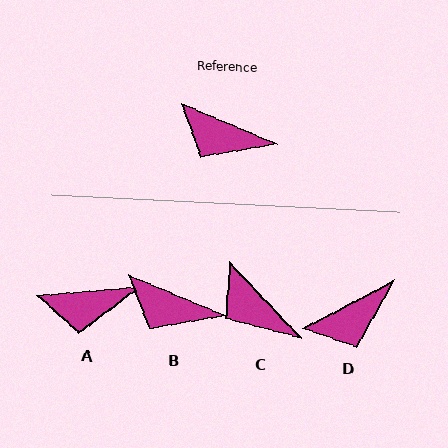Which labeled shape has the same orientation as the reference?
B.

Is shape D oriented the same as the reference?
No, it is off by about 51 degrees.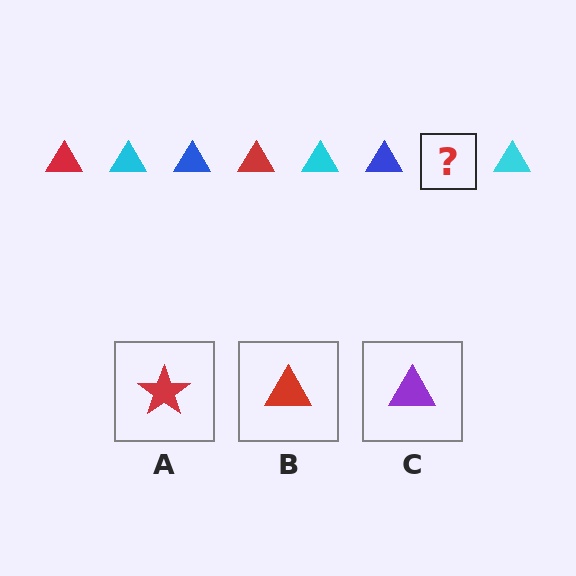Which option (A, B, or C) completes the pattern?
B.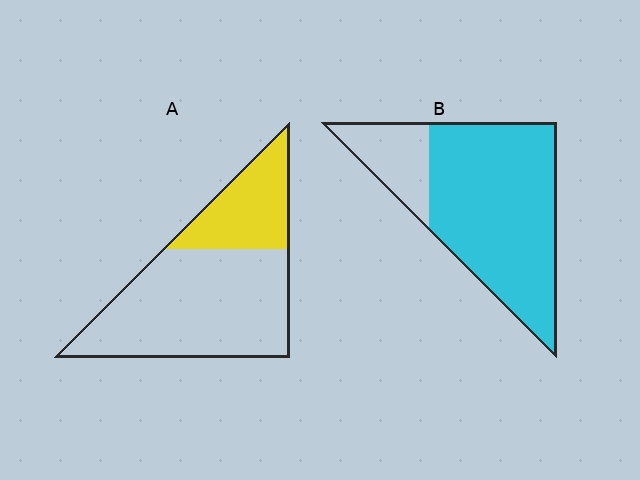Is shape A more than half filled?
No.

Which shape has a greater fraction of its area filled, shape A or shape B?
Shape B.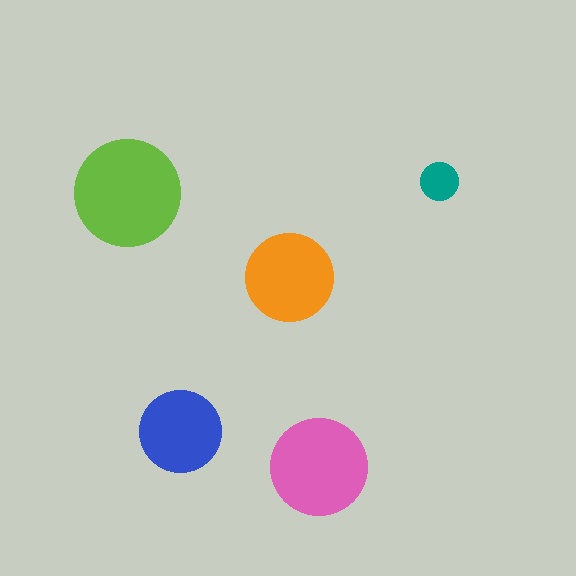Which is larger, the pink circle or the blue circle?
The pink one.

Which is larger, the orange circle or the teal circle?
The orange one.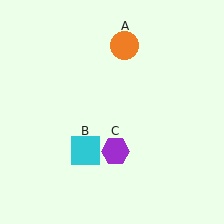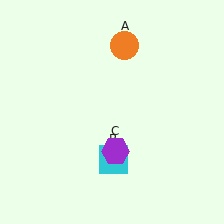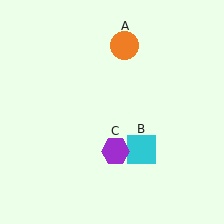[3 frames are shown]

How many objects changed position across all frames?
1 object changed position: cyan square (object B).